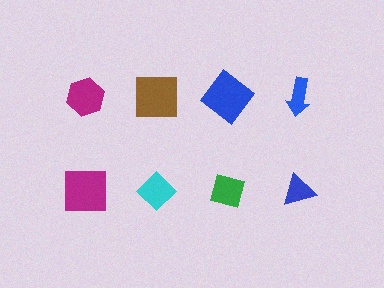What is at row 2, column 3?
A green diamond.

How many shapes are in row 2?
4 shapes.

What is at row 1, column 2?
A brown square.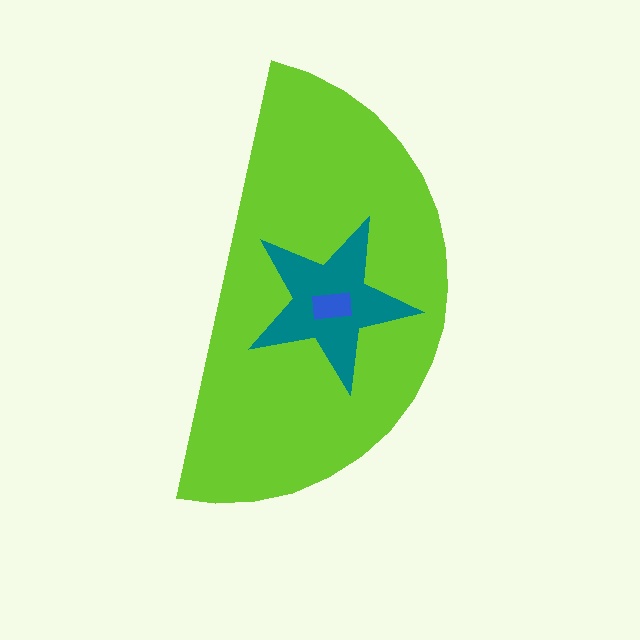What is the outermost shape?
The lime semicircle.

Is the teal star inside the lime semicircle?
Yes.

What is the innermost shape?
The blue rectangle.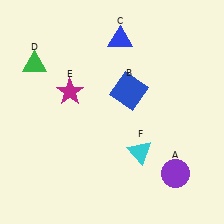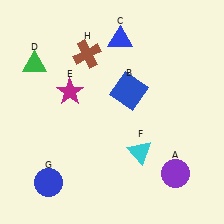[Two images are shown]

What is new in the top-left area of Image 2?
A brown cross (H) was added in the top-left area of Image 2.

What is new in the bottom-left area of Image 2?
A blue circle (G) was added in the bottom-left area of Image 2.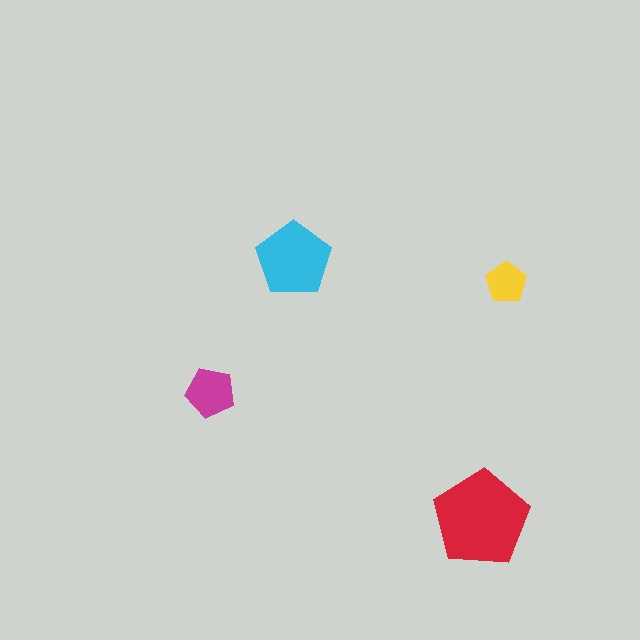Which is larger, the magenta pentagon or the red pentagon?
The red one.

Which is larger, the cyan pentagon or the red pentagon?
The red one.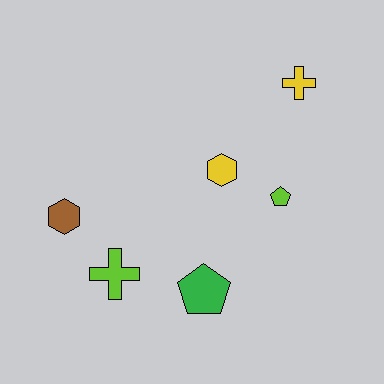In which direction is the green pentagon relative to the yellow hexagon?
The green pentagon is below the yellow hexagon.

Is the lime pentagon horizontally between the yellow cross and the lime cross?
Yes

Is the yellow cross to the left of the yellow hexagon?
No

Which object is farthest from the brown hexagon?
The yellow cross is farthest from the brown hexagon.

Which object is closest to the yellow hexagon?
The lime pentagon is closest to the yellow hexagon.